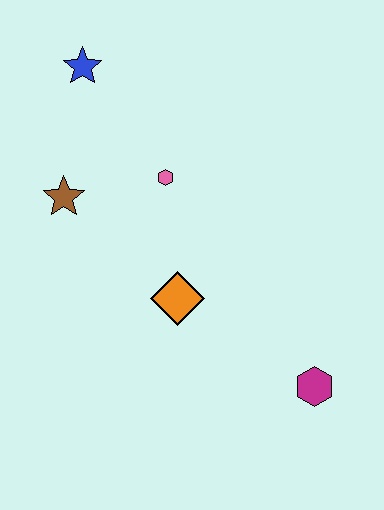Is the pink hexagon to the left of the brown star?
No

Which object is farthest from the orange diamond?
The blue star is farthest from the orange diamond.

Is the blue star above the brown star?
Yes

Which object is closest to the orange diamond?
The pink hexagon is closest to the orange diamond.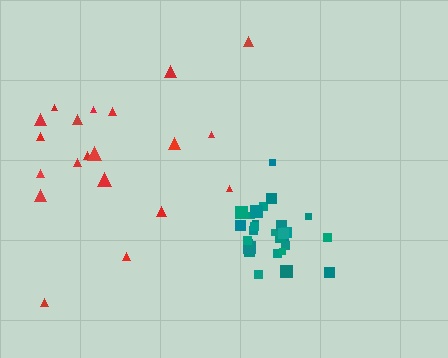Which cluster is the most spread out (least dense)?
Red.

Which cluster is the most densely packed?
Teal.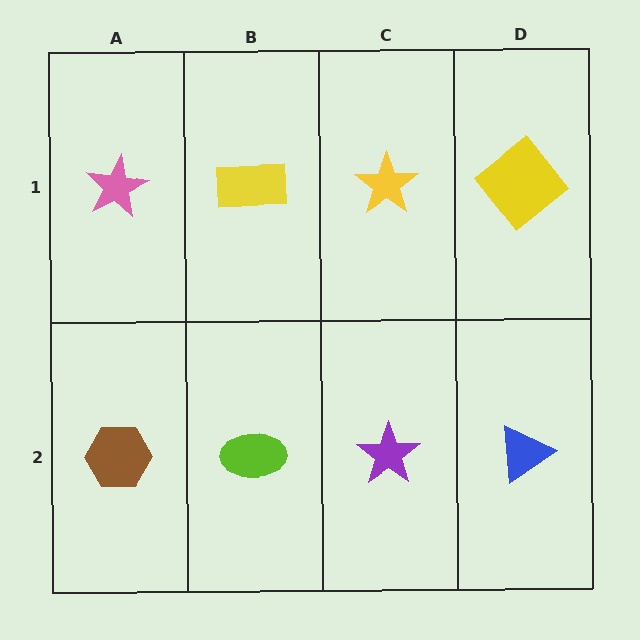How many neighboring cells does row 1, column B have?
3.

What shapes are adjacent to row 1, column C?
A purple star (row 2, column C), a yellow rectangle (row 1, column B), a yellow diamond (row 1, column D).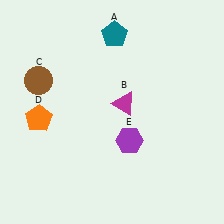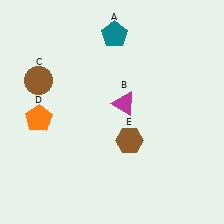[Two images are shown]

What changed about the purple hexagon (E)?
In Image 1, E is purple. In Image 2, it changed to brown.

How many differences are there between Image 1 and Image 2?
There is 1 difference between the two images.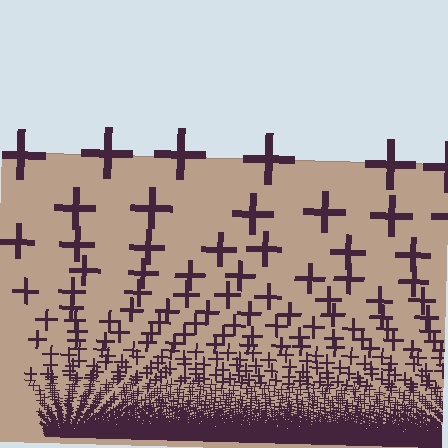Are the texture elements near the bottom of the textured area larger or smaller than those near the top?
Smaller. The gradient is inverted — elements near the bottom are smaller and denser.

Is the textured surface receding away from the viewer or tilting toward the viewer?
The surface appears to tilt toward the viewer. Texture elements get larger and sparser toward the top.